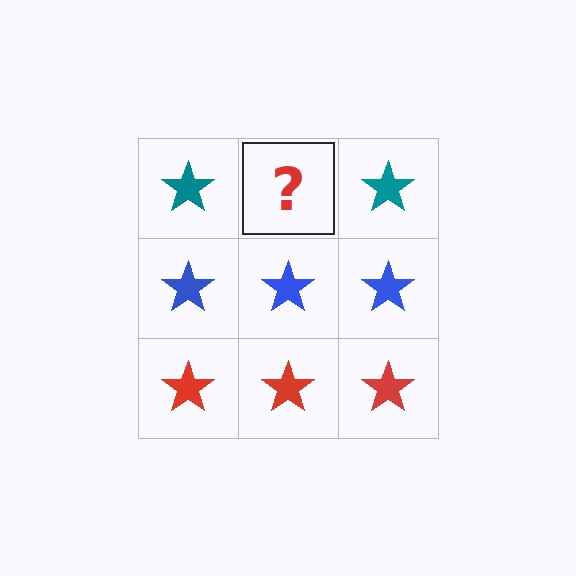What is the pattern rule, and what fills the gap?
The rule is that each row has a consistent color. The gap should be filled with a teal star.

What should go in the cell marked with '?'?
The missing cell should contain a teal star.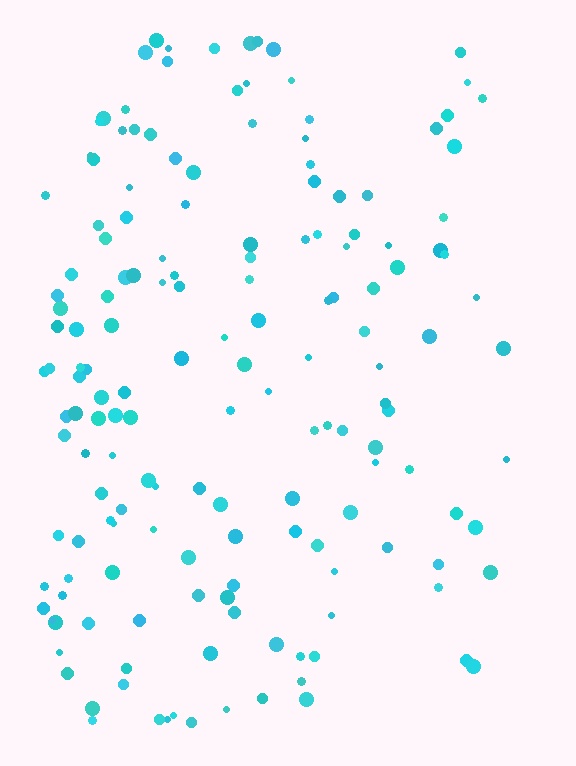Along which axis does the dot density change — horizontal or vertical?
Horizontal.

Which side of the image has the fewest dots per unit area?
The right.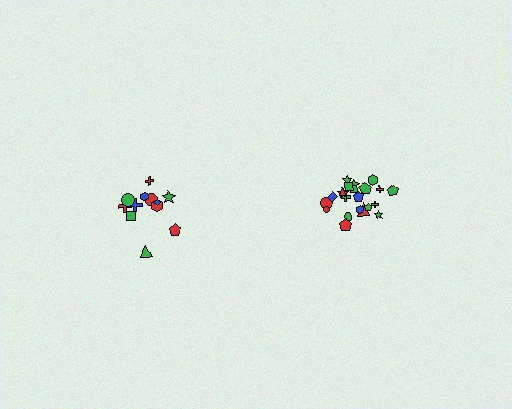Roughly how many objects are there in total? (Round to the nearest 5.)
Roughly 35 objects in total.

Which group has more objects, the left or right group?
The right group.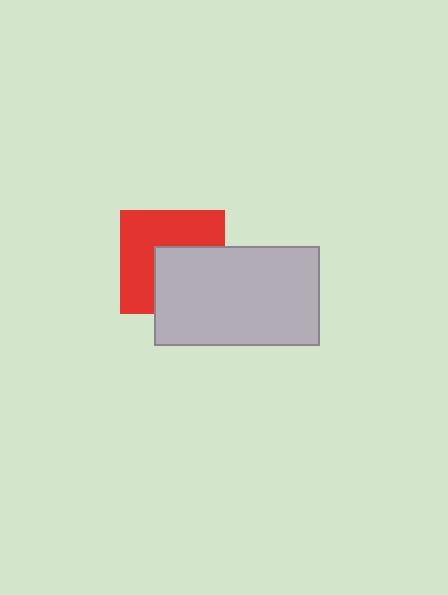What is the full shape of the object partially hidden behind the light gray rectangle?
The partially hidden object is a red square.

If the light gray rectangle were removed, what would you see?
You would see the complete red square.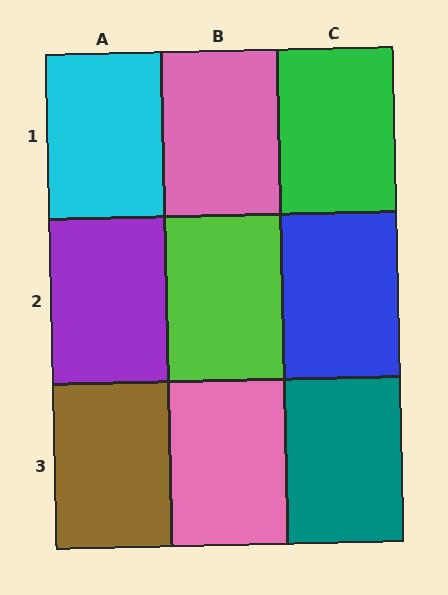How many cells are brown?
1 cell is brown.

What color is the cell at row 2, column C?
Blue.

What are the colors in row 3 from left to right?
Brown, pink, teal.